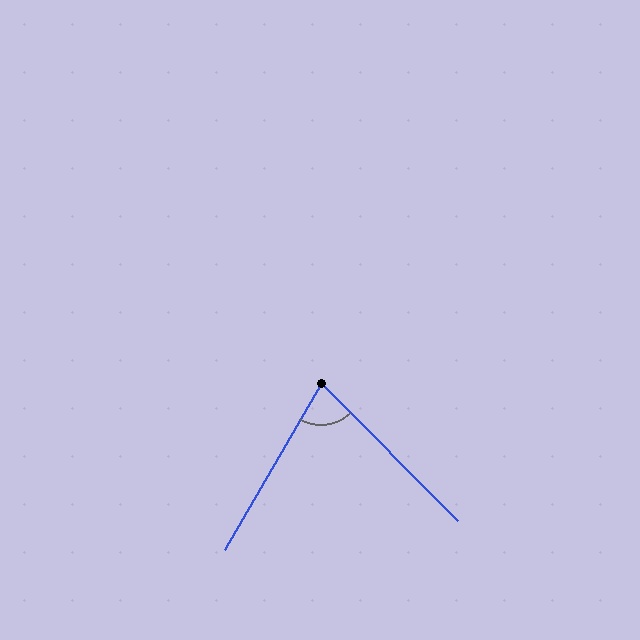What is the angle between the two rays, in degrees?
Approximately 75 degrees.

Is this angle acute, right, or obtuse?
It is acute.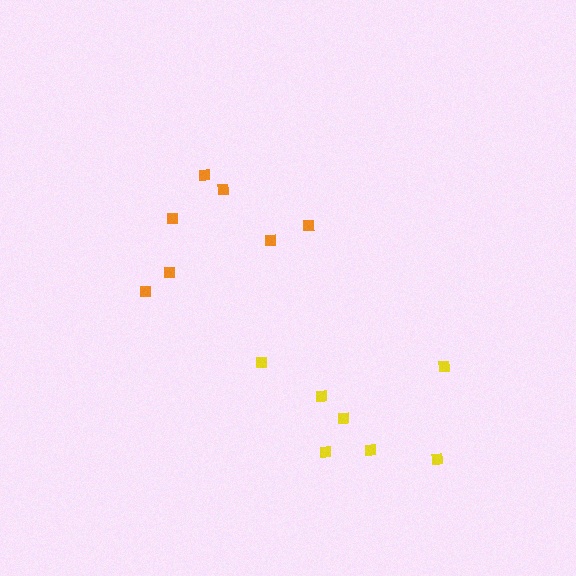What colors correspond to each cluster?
The clusters are colored: yellow, orange.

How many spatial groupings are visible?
There are 2 spatial groupings.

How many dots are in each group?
Group 1: 7 dots, Group 2: 7 dots (14 total).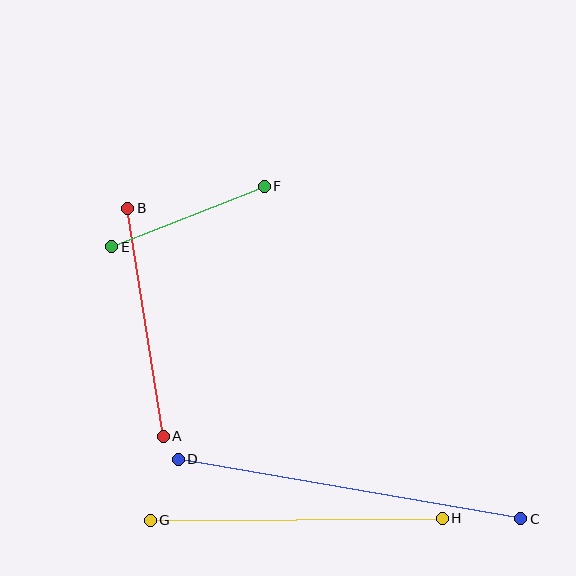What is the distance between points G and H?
The distance is approximately 292 pixels.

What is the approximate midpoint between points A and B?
The midpoint is at approximately (146, 322) pixels.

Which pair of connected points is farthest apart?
Points C and D are farthest apart.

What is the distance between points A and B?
The distance is approximately 231 pixels.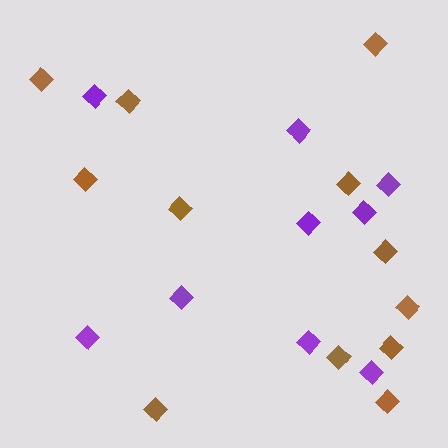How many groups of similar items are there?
There are 2 groups: one group of brown diamonds (12) and one group of purple diamonds (9).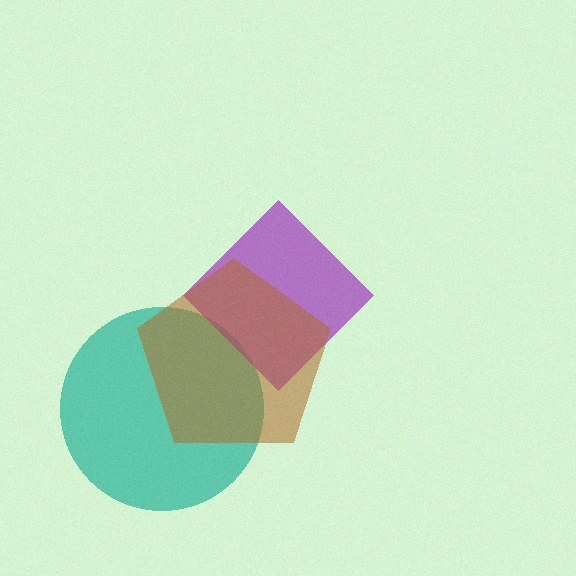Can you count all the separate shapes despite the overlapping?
Yes, there are 3 separate shapes.